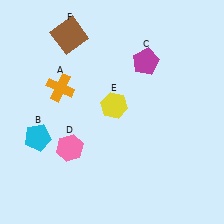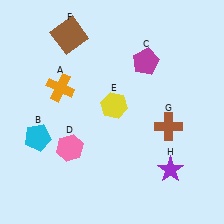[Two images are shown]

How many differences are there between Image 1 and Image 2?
There are 2 differences between the two images.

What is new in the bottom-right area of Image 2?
A brown cross (G) was added in the bottom-right area of Image 2.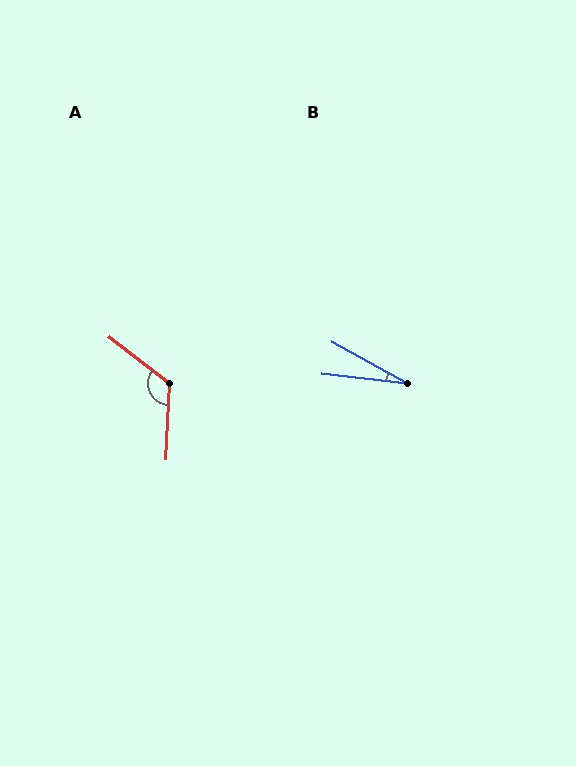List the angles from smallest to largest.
B (23°), A (125°).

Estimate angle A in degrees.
Approximately 125 degrees.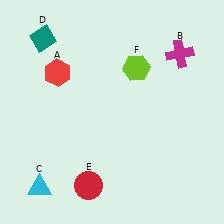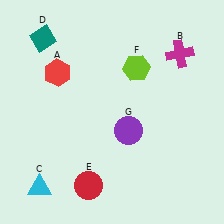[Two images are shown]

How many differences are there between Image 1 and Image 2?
There is 1 difference between the two images.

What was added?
A purple circle (G) was added in Image 2.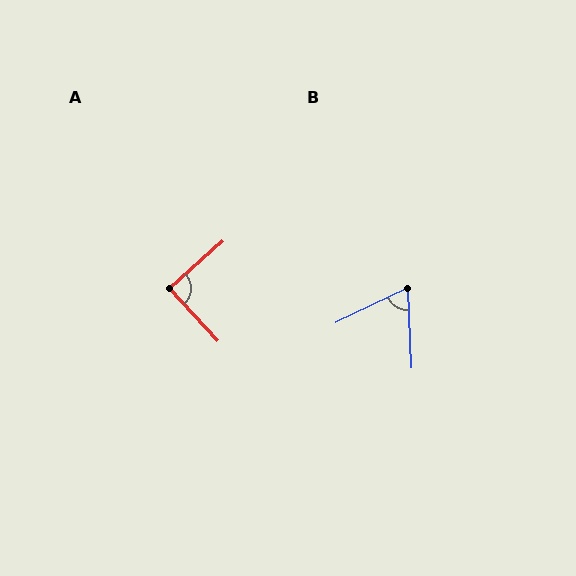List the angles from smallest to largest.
B (66°), A (89°).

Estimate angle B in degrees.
Approximately 66 degrees.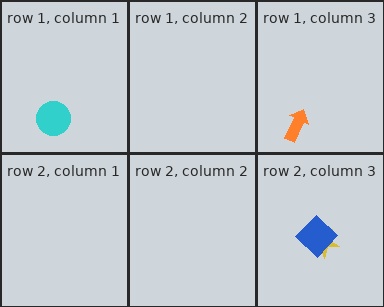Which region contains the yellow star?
The row 2, column 3 region.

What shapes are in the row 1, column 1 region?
The cyan circle.